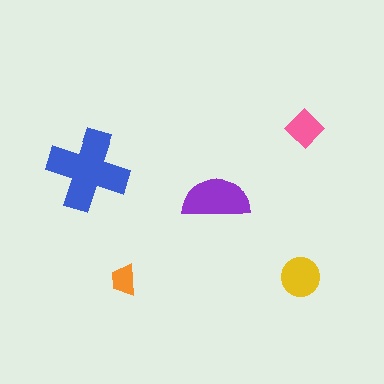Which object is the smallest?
The orange trapezoid.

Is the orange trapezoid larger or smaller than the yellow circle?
Smaller.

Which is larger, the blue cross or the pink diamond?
The blue cross.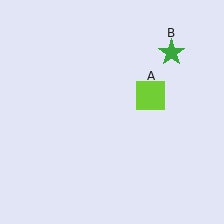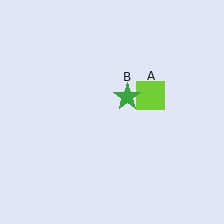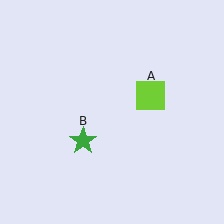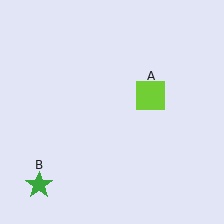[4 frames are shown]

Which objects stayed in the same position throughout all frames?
Lime square (object A) remained stationary.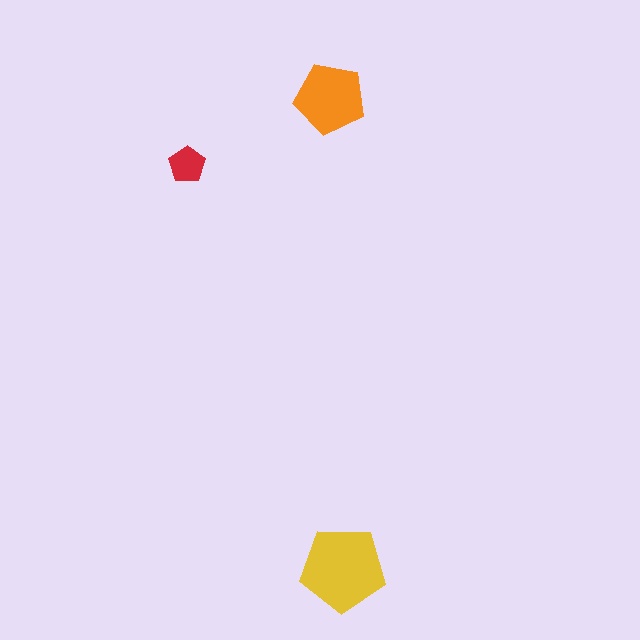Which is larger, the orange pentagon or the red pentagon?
The orange one.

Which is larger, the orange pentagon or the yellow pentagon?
The yellow one.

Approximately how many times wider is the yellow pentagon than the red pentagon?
About 2.5 times wider.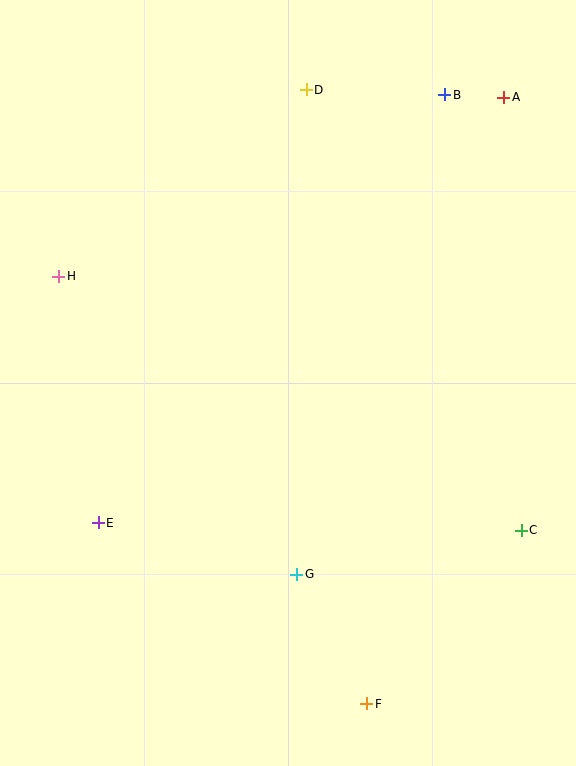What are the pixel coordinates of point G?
Point G is at (297, 574).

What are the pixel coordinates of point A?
Point A is at (504, 97).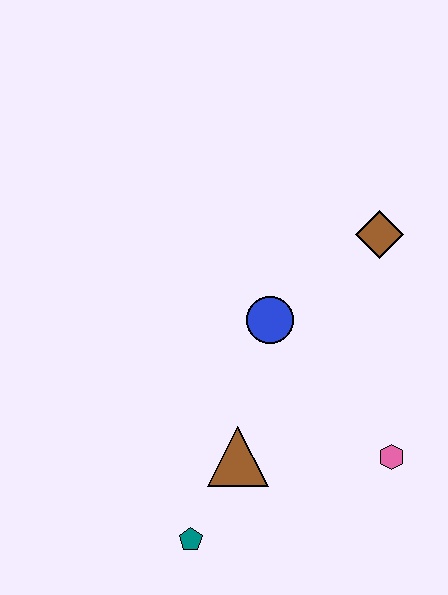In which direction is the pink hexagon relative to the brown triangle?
The pink hexagon is to the right of the brown triangle.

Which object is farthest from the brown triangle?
The brown diamond is farthest from the brown triangle.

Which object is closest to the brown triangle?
The teal pentagon is closest to the brown triangle.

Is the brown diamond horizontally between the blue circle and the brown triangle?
No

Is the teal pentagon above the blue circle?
No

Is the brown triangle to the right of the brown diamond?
No